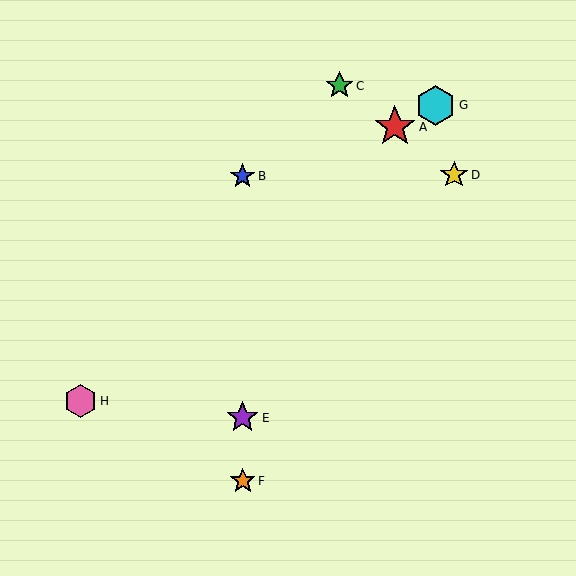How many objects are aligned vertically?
3 objects (B, E, F) are aligned vertically.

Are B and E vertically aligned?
Yes, both are at x≈243.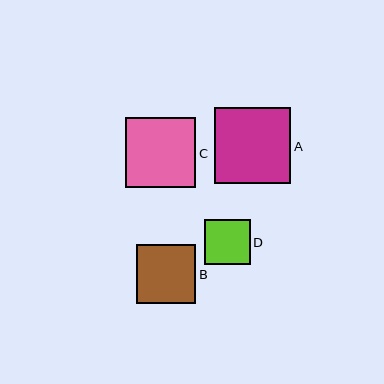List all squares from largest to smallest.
From largest to smallest: A, C, B, D.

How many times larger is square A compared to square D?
Square A is approximately 1.7 times the size of square D.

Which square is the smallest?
Square D is the smallest with a size of approximately 46 pixels.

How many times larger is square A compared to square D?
Square A is approximately 1.7 times the size of square D.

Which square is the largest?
Square A is the largest with a size of approximately 76 pixels.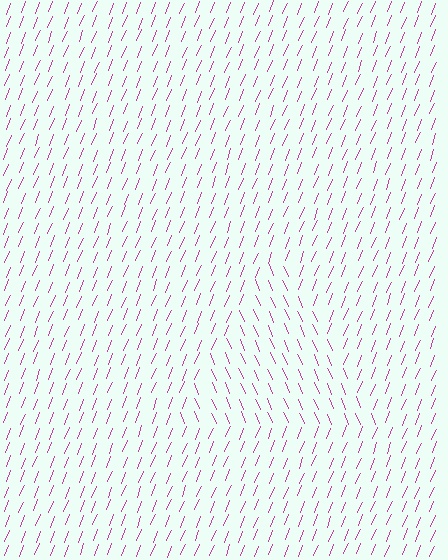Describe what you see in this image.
The image is filled with small magenta line segments. A triangle region in the image has lines oriented differently from the surrounding lines, creating a visible texture boundary.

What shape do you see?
I see a triangle.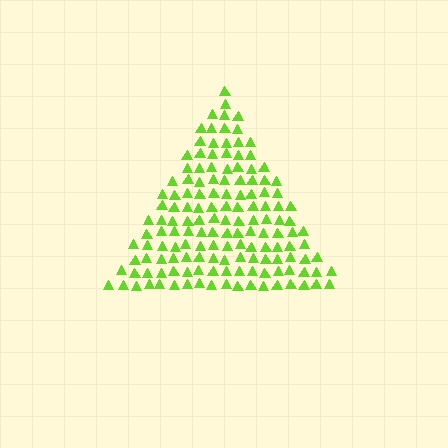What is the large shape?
The large shape is a triangle.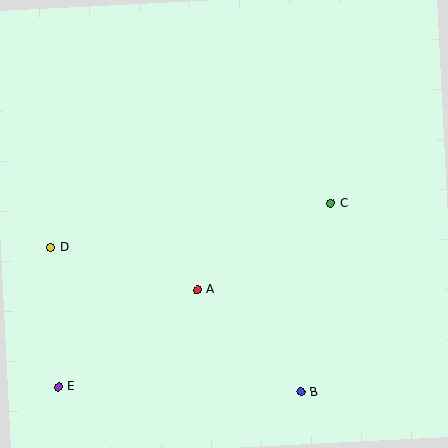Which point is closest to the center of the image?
Point A at (198, 289) is closest to the center.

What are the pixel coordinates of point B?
Point B is at (301, 392).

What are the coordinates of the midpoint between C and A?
The midpoint between C and A is at (264, 246).